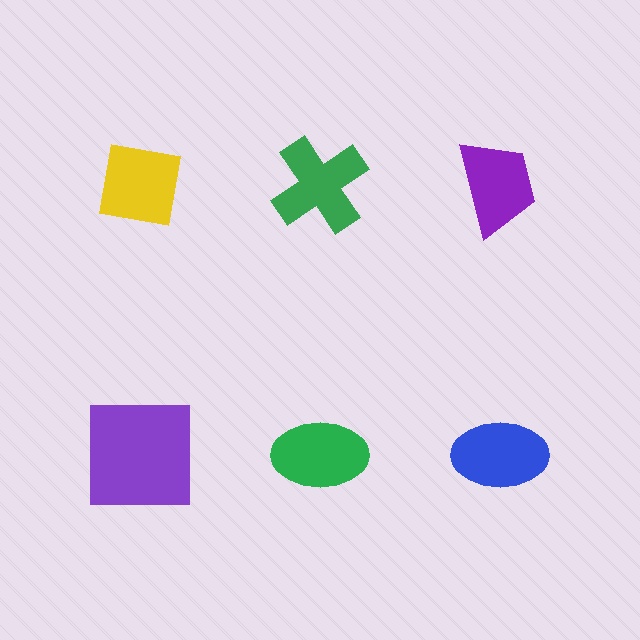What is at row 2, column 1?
A purple square.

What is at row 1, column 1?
A yellow square.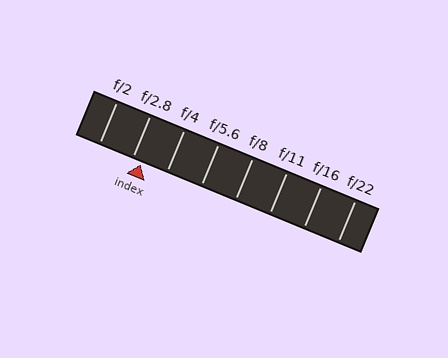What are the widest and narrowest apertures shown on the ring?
The widest aperture shown is f/2 and the narrowest is f/22.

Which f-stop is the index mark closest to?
The index mark is closest to f/2.8.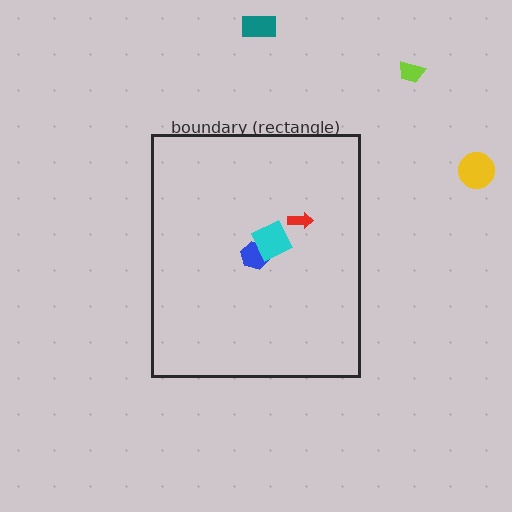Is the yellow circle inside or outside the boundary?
Outside.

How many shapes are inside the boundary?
3 inside, 3 outside.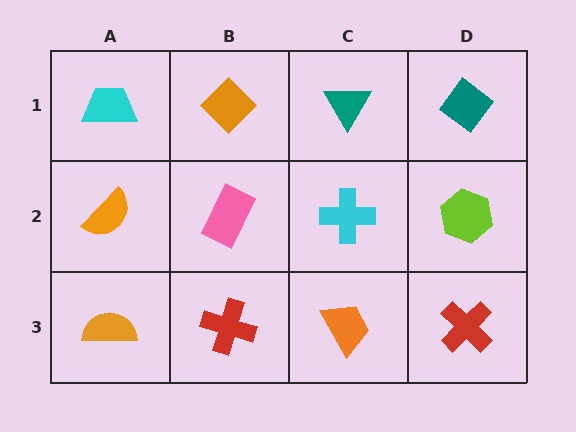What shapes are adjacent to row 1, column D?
A lime hexagon (row 2, column D), a teal triangle (row 1, column C).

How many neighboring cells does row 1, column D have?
2.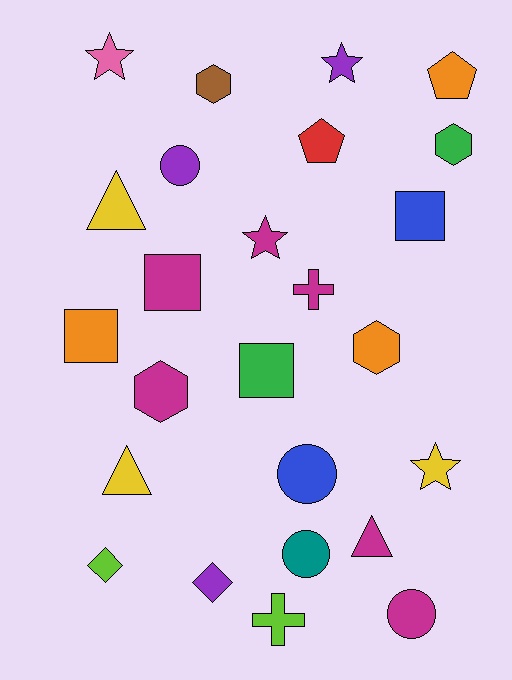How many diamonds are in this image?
There are 2 diamonds.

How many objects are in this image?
There are 25 objects.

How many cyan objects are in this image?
There are no cyan objects.